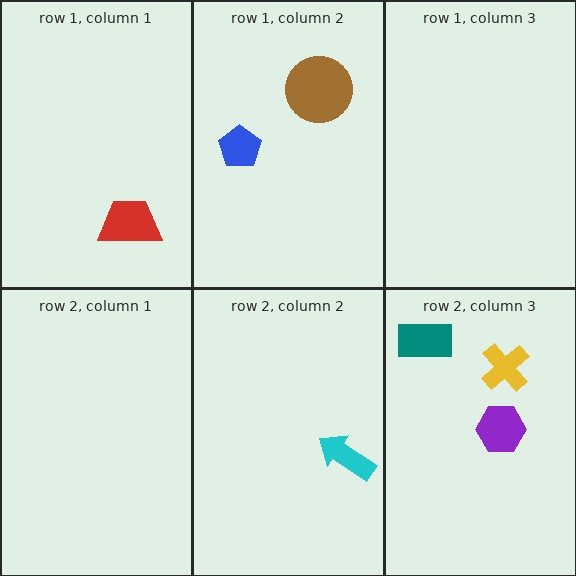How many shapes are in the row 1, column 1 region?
1.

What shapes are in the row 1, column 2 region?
The brown circle, the blue pentagon.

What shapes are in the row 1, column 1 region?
The red trapezoid.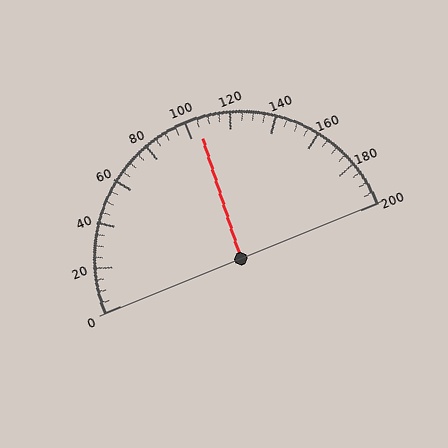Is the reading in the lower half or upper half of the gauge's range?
The reading is in the upper half of the range (0 to 200).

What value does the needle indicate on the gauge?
The needle indicates approximately 105.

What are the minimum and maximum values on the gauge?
The gauge ranges from 0 to 200.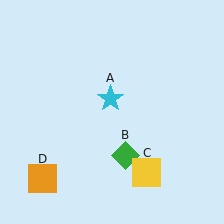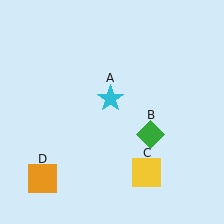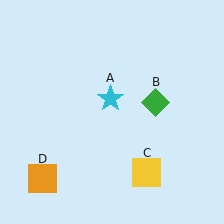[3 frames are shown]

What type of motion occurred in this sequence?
The green diamond (object B) rotated counterclockwise around the center of the scene.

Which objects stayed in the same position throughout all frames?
Cyan star (object A) and yellow square (object C) and orange square (object D) remained stationary.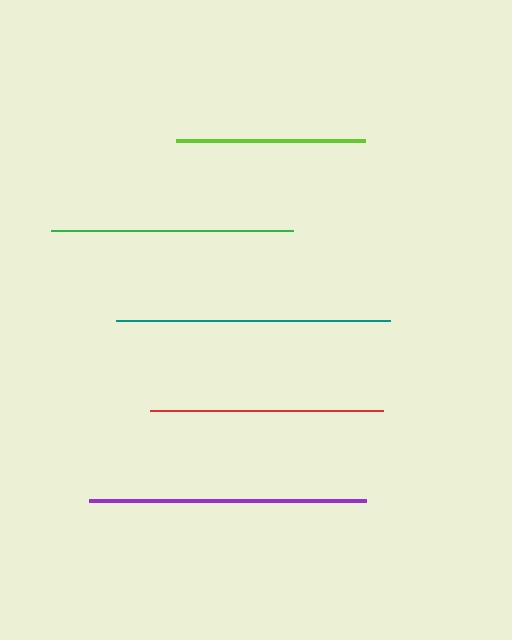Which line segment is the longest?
The purple line is the longest at approximately 277 pixels.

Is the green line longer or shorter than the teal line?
The teal line is longer than the green line.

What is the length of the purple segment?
The purple segment is approximately 277 pixels long.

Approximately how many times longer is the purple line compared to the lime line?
The purple line is approximately 1.5 times the length of the lime line.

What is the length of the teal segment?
The teal segment is approximately 274 pixels long.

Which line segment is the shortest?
The lime line is the shortest at approximately 189 pixels.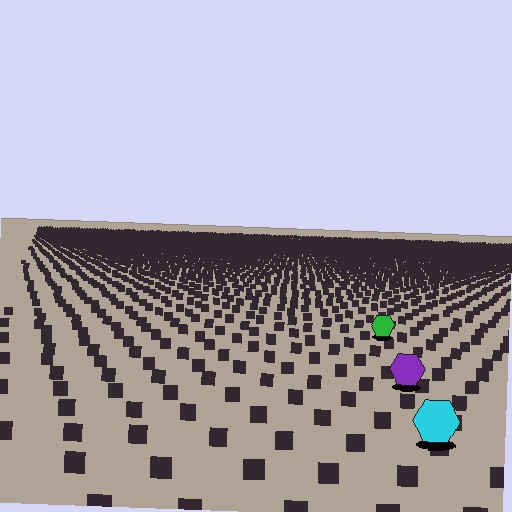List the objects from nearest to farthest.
From nearest to farthest: the cyan hexagon, the purple hexagon, the green hexagon.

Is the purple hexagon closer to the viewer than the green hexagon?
Yes. The purple hexagon is closer — you can tell from the texture gradient: the ground texture is coarser near it.